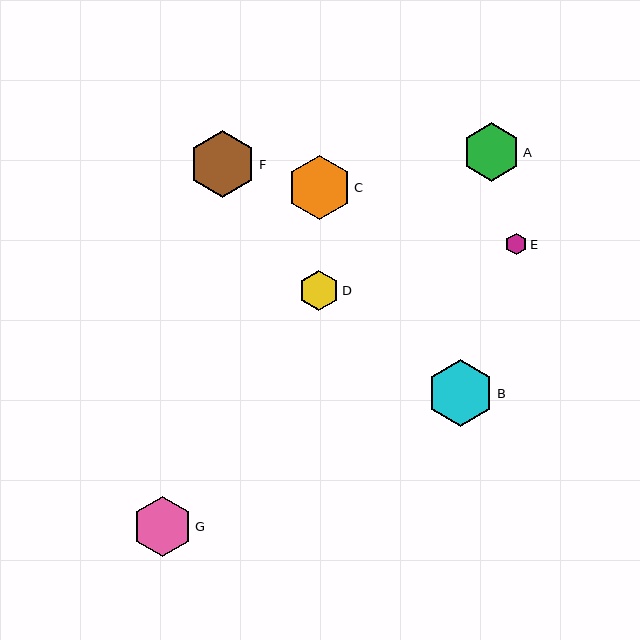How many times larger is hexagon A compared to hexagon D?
Hexagon A is approximately 1.5 times the size of hexagon D.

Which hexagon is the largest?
Hexagon F is the largest with a size of approximately 67 pixels.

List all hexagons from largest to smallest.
From largest to smallest: F, B, C, G, A, D, E.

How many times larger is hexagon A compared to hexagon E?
Hexagon A is approximately 2.7 times the size of hexagon E.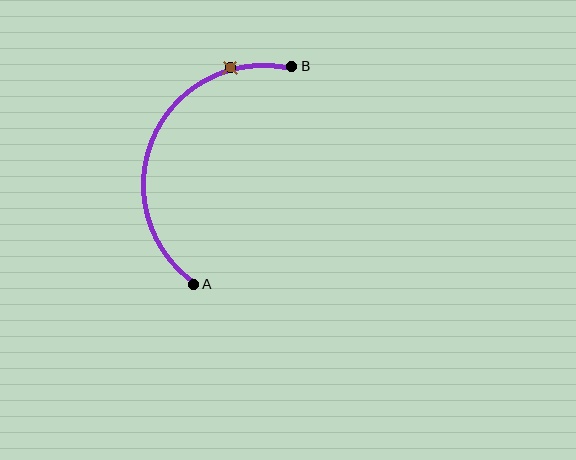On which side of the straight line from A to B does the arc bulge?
The arc bulges to the left of the straight line connecting A and B.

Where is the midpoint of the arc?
The arc midpoint is the point on the curve farthest from the straight line joining A and B. It sits to the left of that line.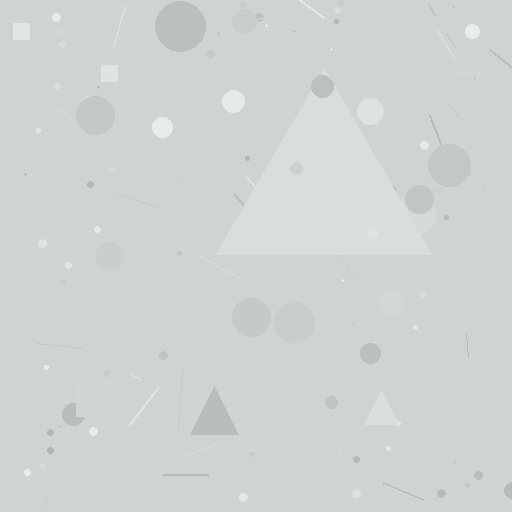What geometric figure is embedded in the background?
A triangle is embedded in the background.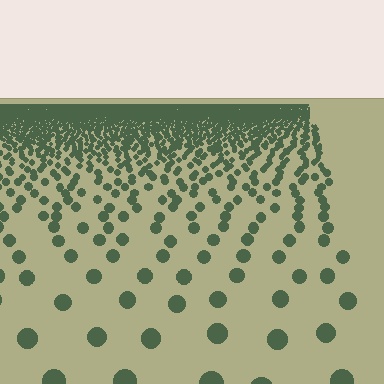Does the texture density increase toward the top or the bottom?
Density increases toward the top.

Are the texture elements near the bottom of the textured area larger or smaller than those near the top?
Larger. Near the bottom, elements are closer to the viewer and appear at a bigger on-screen size.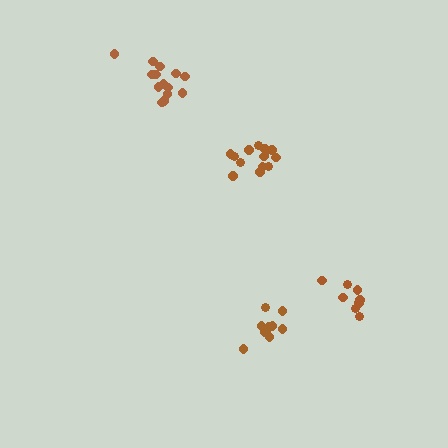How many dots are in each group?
Group 1: 9 dots, Group 2: 14 dots, Group 3: 8 dots, Group 4: 14 dots (45 total).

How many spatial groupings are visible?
There are 4 spatial groupings.